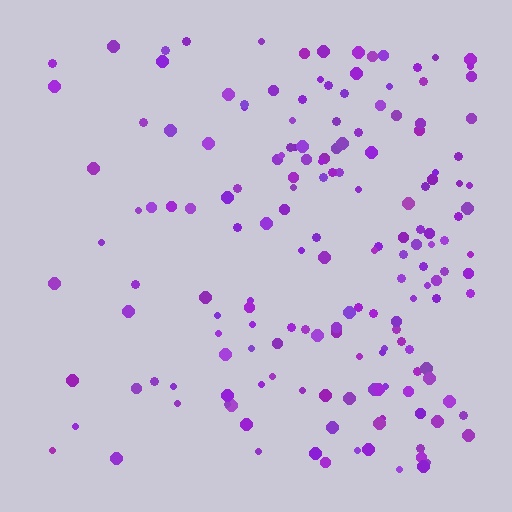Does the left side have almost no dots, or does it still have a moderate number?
Still a moderate number, just noticeably fewer than the right.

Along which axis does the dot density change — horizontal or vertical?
Horizontal.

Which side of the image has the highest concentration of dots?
The right.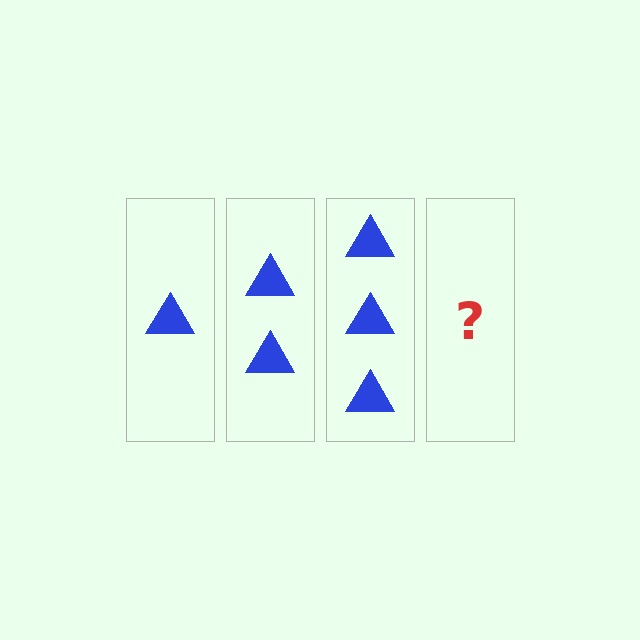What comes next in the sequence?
The next element should be 4 triangles.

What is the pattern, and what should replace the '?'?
The pattern is that each step adds one more triangle. The '?' should be 4 triangles.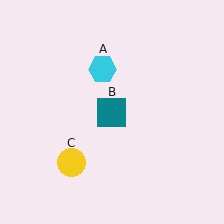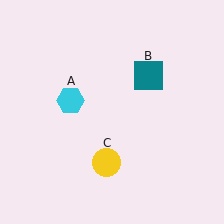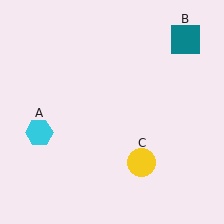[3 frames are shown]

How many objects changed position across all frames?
3 objects changed position: cyan hexagon (object A), teal square (object B), yellow circle (object C).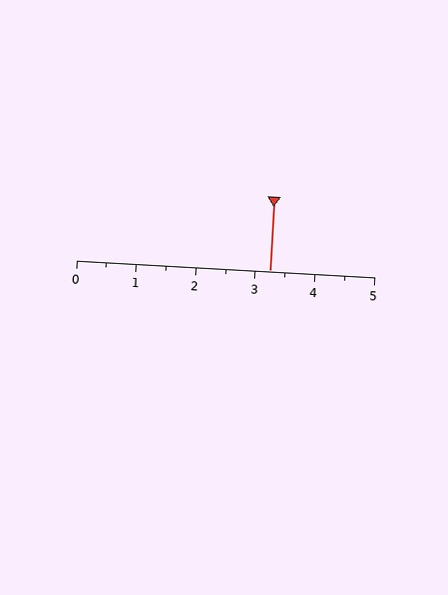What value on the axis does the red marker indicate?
The marker indicates approximately 3.2.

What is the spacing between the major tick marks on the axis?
The major ticks are spaced 1 apart.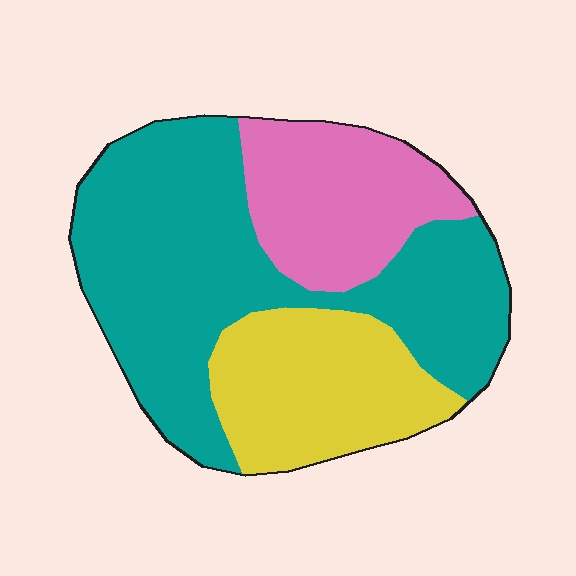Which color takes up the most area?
Teal, at roughly 55%.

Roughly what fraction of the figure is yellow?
Yellow takes up about one quarter (1/4) of the figure.